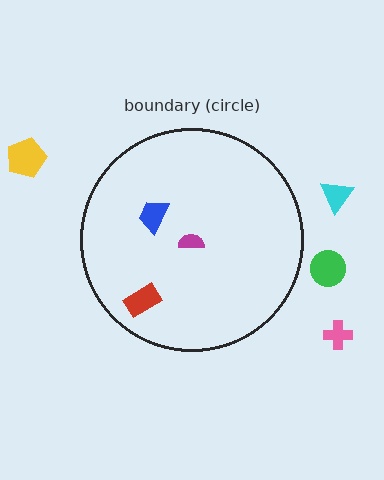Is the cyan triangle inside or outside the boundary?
Outside.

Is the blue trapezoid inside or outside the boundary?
Inside.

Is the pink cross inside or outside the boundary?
Outside.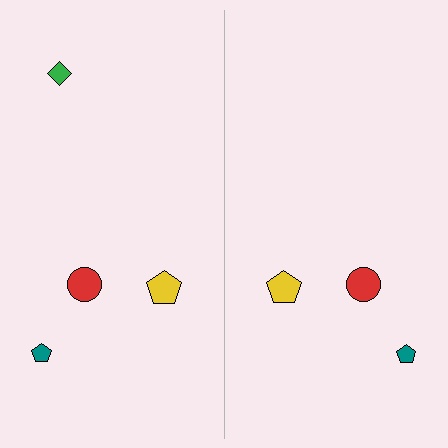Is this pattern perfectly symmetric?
No, the pattern is not perfectly symmetric. A green diamond is missing from the right side.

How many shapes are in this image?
There are 7 shapes in this image.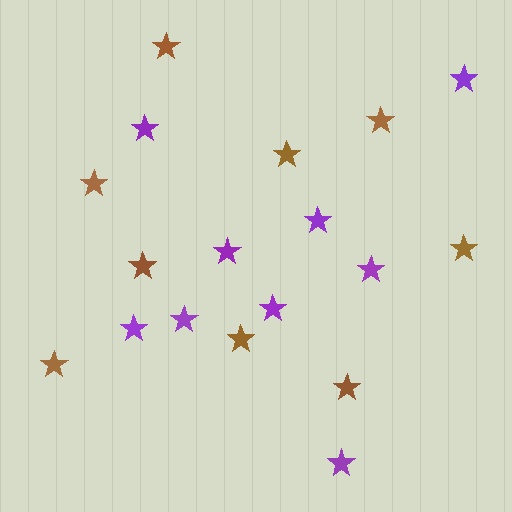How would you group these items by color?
There are 2 groups: one group of purple stars (9) and one group of brown stars (9).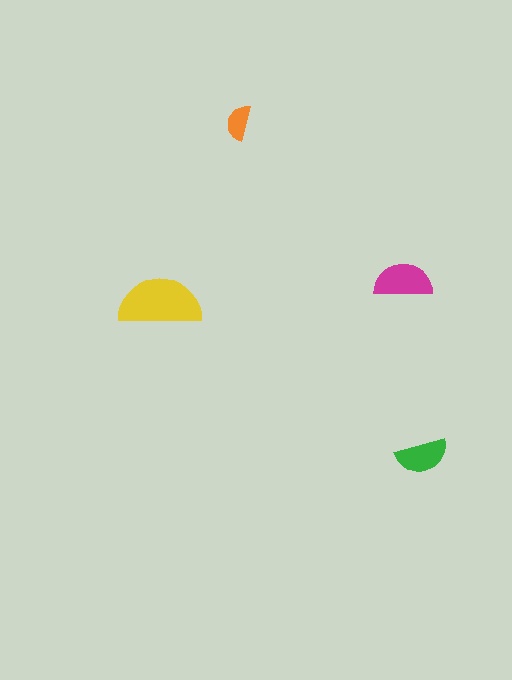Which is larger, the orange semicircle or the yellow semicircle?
The yellow one.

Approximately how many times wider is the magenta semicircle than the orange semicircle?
About 1.5 times wider.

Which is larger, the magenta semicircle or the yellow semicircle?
The yellow one.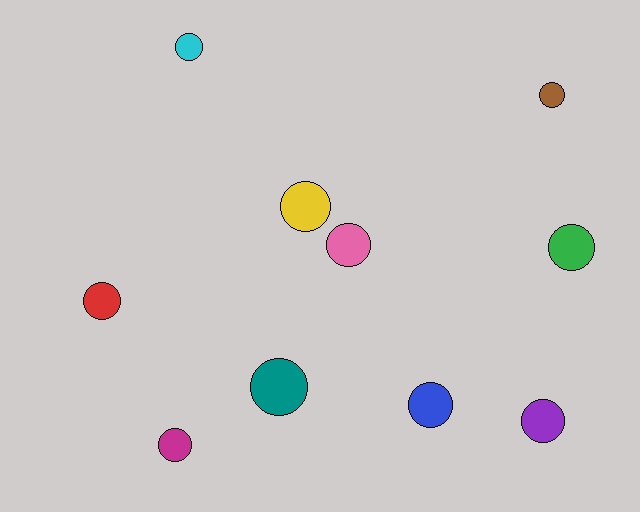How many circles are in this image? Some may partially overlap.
There are 10 circles.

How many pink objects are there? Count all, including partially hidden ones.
There is 1 pink object.